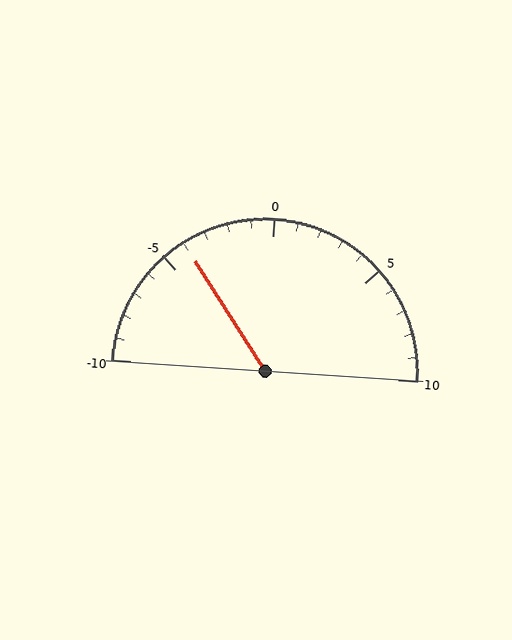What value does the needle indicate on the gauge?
The needle indicates approximately -4.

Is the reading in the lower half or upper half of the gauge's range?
The reading is in the lower half of the range (-10 to 10).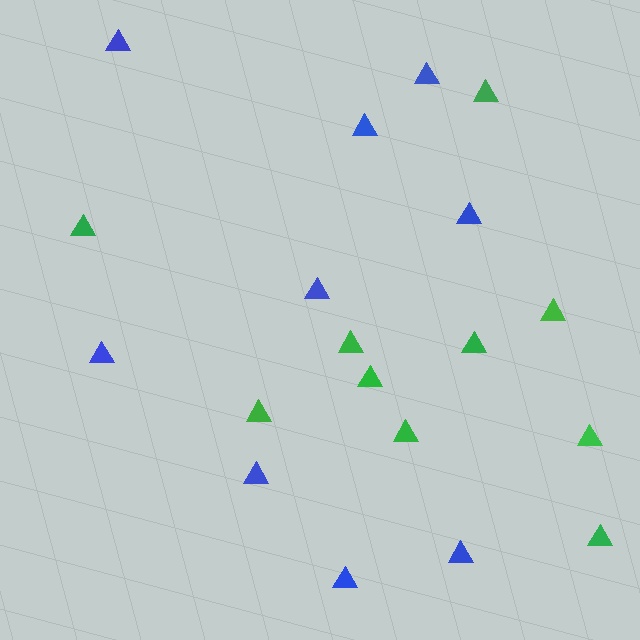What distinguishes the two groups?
There are 2 groups: one group of blue triangles (9) and one group of green triangles (10).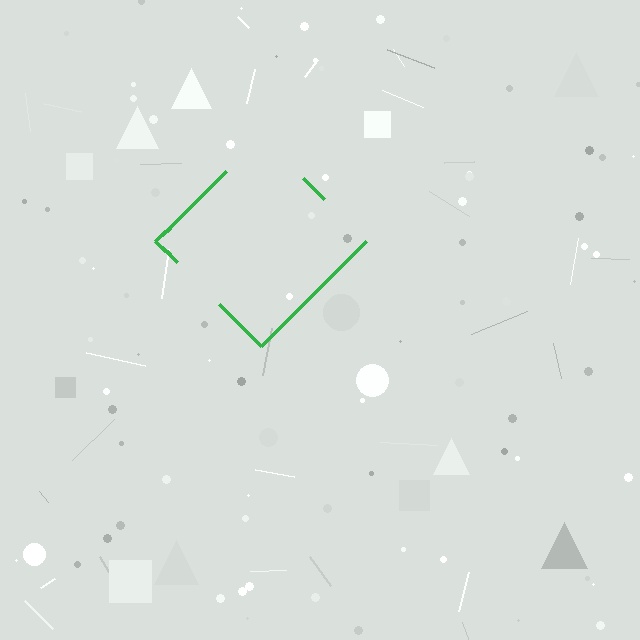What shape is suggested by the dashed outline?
The dashed outline suggests a diamond.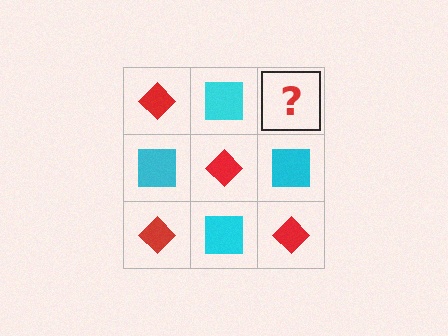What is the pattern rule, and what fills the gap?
The rule is that it alternates red diamond and cyan square in a checkerboard pattern. The gap should be filled with a red diamond.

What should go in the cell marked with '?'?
The missing cell should contain a red diamond.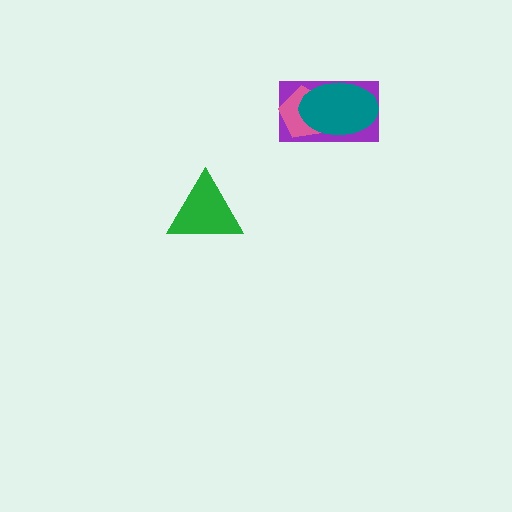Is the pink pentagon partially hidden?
Yes, it is partially covered by another shape.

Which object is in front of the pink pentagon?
The teal ellipse is in front of the pink pentagon.